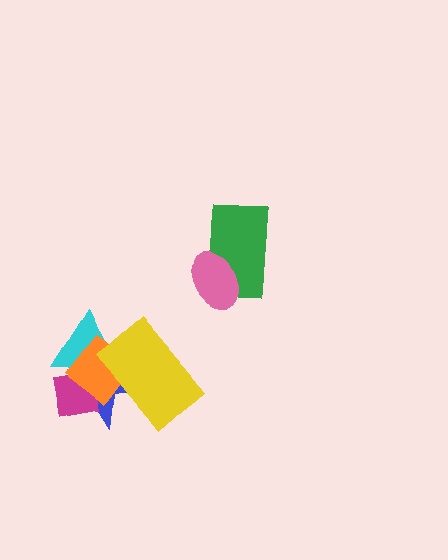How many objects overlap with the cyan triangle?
4 objects overlap with the cyan triangle.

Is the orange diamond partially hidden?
Yes, it is partially covered by another shape.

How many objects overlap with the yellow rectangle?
3 objects overlap with the yellow rectangle.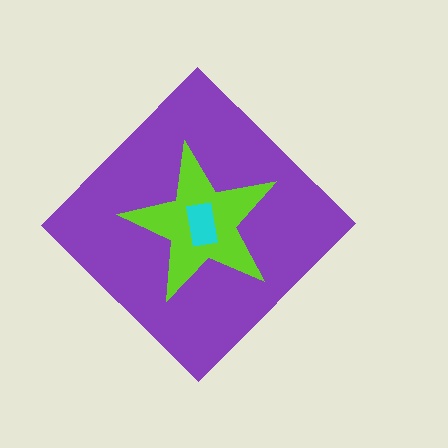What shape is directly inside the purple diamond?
The lime star.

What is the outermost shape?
The purple diamond.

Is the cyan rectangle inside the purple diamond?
Yes.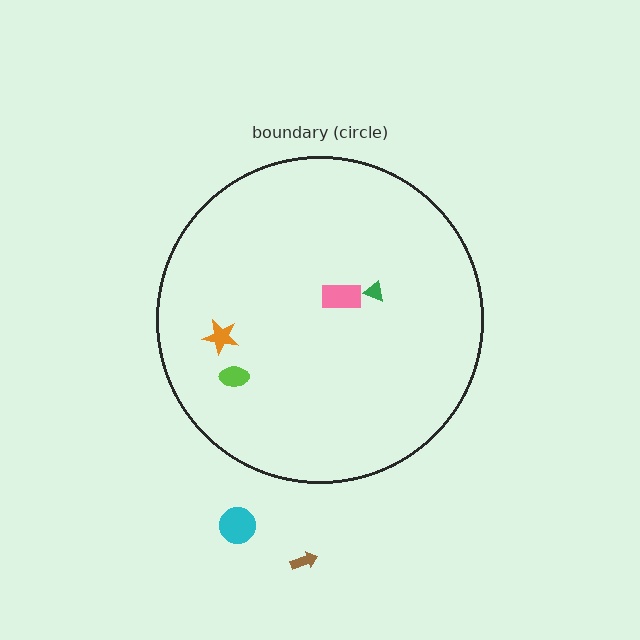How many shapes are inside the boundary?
4 inside, 2 outside.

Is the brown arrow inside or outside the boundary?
Outside.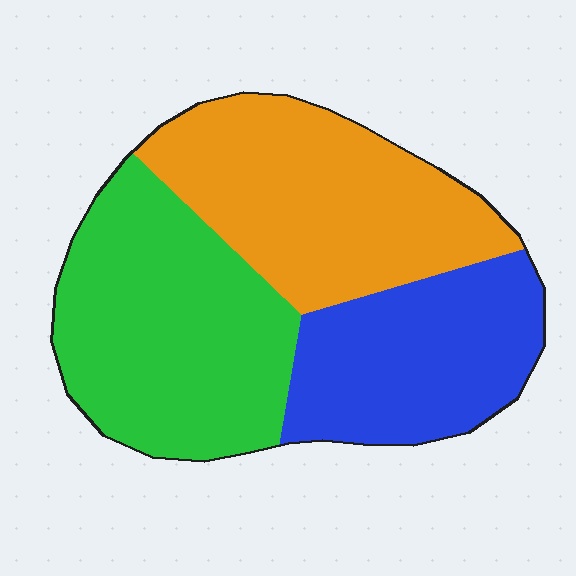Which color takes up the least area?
Blue, at roughly 25%.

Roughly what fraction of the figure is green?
Green covers around 40% of the figure.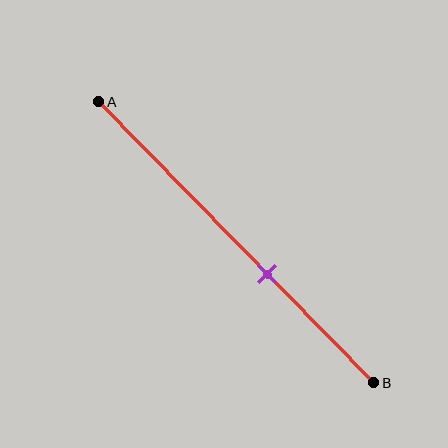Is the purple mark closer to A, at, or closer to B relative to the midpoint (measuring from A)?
The purple mark is closer to point B than the midpoint of segment AB.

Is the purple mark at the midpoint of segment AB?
No, the mark is at about 60% from A, not at the 50% midpoint.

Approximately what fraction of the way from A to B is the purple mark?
The purple mark is approximately 60% of the way from A to B.